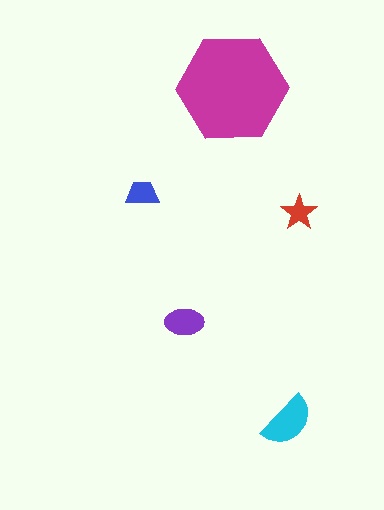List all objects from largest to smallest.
The magenta hexagon, the cyan semicircle, the purple ellipse, the blue trapezoid, the red star.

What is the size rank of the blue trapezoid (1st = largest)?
4th.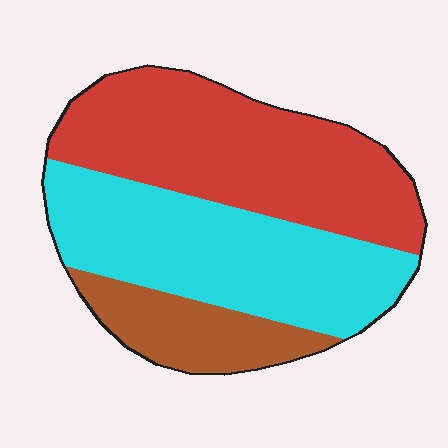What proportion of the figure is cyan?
Cyan covers around 40% of the figure.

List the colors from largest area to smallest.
From largest to smallest: red, cyan, brown.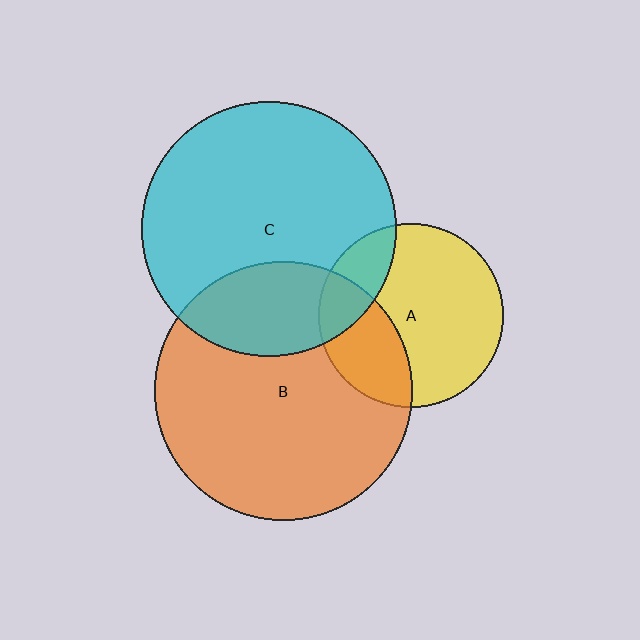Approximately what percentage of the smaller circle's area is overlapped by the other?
Approximately 20%.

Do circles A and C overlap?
Yes.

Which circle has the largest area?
Circle B (orange).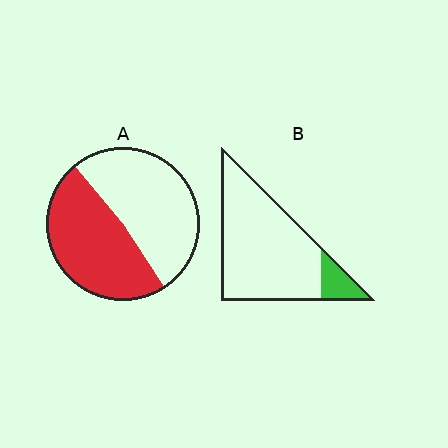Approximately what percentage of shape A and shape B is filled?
A is approximately 50% and B is approximately 10%.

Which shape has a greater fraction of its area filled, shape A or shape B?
Shape A.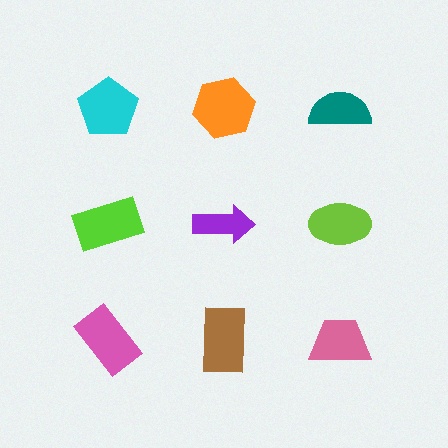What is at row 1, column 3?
A teal semicircle.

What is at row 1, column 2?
An orange hexagon.